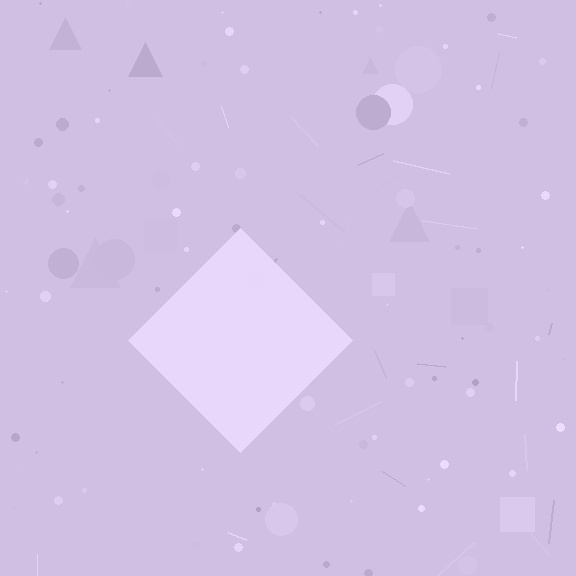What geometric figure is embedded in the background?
A diamond is embedded in the background.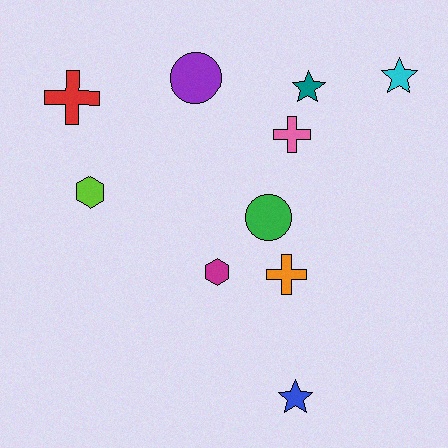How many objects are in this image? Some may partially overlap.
There are 10 objects.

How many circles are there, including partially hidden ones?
There are 2 circles.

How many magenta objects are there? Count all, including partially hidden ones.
There is 1 magenta object.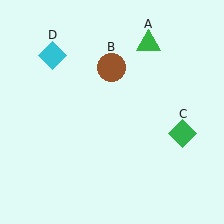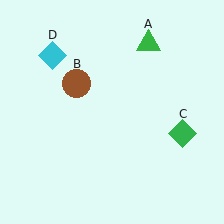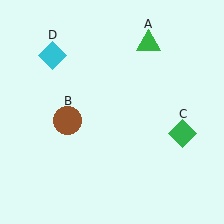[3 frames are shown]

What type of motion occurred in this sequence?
The brown circle (object B) rotated counterclockwise around the center of the scene.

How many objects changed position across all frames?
1 object changed position: brown circle (object B).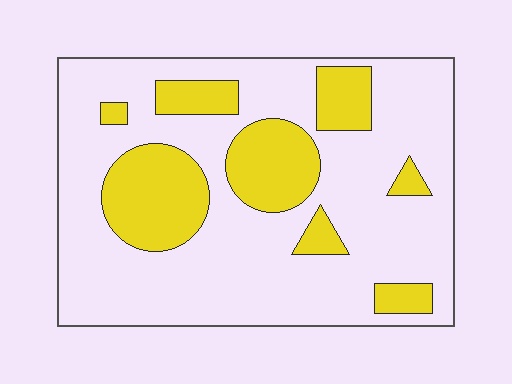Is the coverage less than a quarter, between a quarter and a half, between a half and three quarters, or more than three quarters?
Between a quarter and a half.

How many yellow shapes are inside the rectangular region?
8.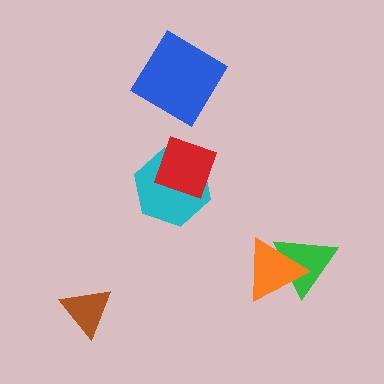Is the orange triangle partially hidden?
No, no other shape covers it.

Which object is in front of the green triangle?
The orange triangle is in front of the green triangle.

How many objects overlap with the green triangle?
1 object overlaps with the green triangle.